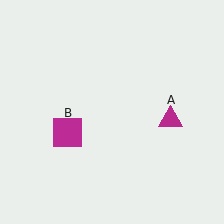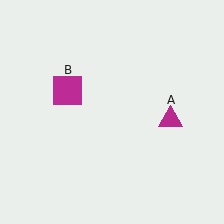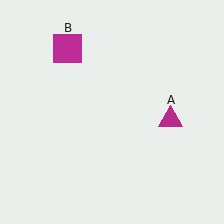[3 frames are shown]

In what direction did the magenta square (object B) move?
The magenta square (object B) moved up.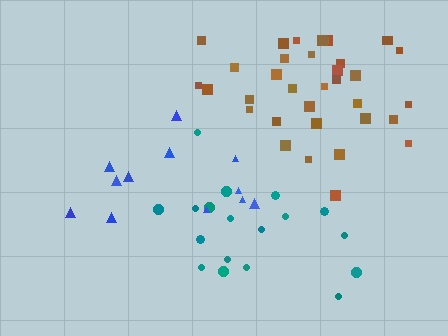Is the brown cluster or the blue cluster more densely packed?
Brown.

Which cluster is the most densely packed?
Brown.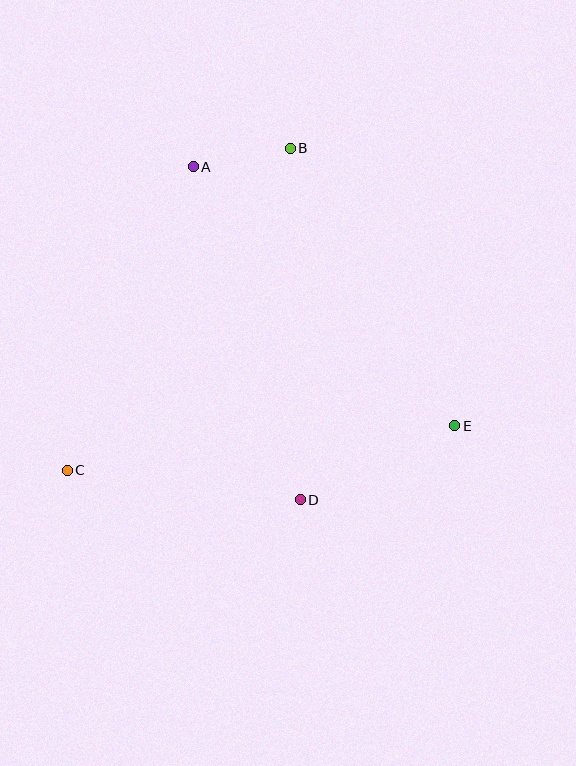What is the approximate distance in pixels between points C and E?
The distance between C and E is approximately 390 pixels.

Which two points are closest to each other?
Points A and B are closest to each other.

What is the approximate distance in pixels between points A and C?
The distance between A and C is approximately 329 pixels.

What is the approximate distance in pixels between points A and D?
The distance between A and D is approximately 350 pixels.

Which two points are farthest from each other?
Points B and C are farthest from each other.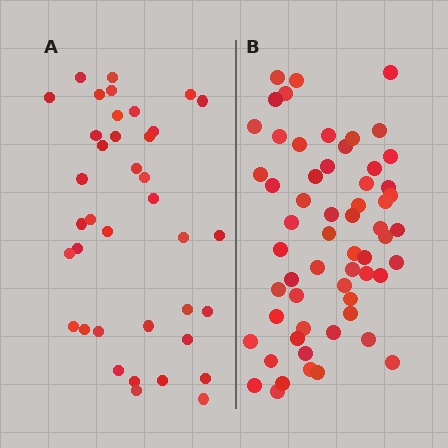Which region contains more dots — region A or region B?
Region B (the right region) has more dots.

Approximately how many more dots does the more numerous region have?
Region B has approximately 20 more dots than region A.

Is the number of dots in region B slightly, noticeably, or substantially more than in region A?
Region B has substantially more. The ratio is roughly 1.6 to 1.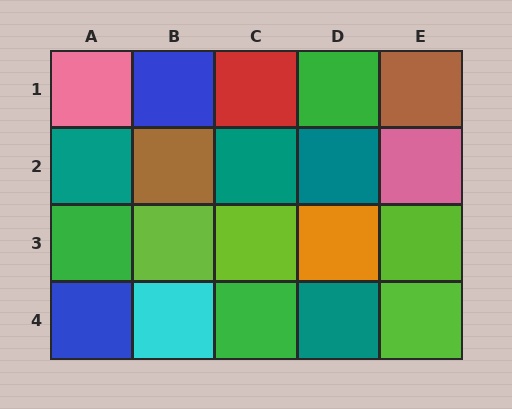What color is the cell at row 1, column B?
Blue.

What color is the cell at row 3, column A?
Green.